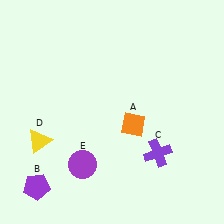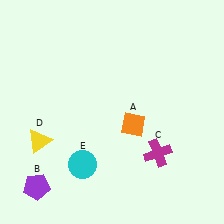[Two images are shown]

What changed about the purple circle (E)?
In Image 1, E is purple. In Image 2, it changed to cyan.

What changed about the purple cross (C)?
In Image 1, C is purple. In Image 2, it changed to magenta.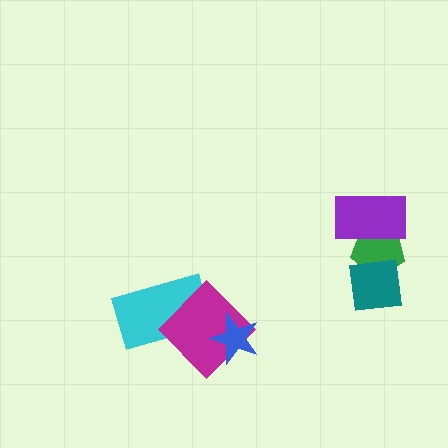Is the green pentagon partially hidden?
Yes, it is partially covered by another shape.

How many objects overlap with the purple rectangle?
1 object overlaps with the purple rectangle.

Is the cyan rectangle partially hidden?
Yes, it is partially covered by another shape.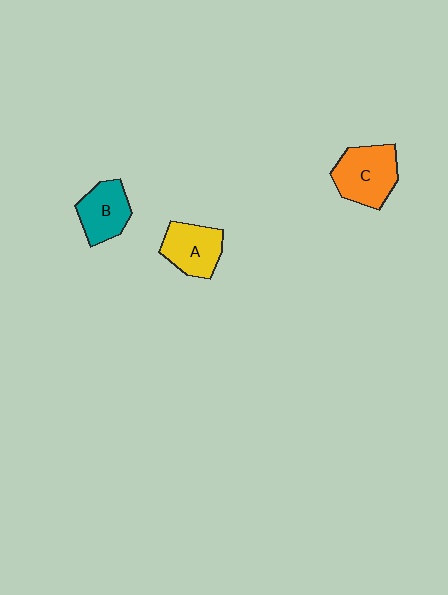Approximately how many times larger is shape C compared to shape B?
Approximately 1.3 times.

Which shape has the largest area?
Shape C (orange).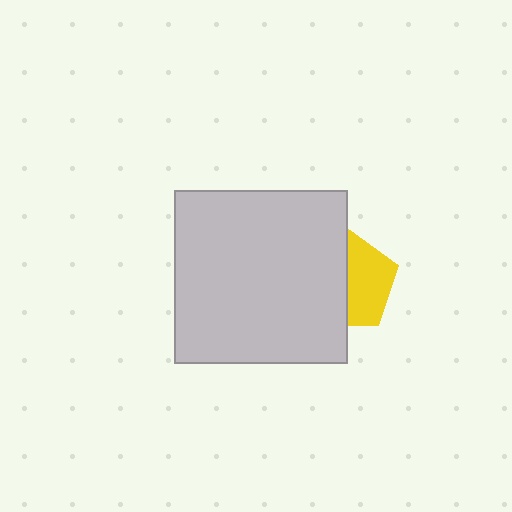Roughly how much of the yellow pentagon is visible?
About half of it is visible (roughly 50%).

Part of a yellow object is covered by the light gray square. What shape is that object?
It is a pentagon.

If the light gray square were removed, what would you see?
You would see the complete yellow pentagon.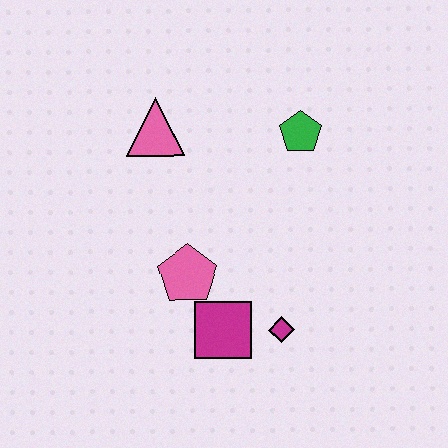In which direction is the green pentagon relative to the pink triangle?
The green pentagon is to the right of the pink triangle.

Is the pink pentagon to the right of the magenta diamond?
No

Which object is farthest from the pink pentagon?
The green pentagon is farthest from the pink pentagon.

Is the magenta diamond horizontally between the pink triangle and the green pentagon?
Yes